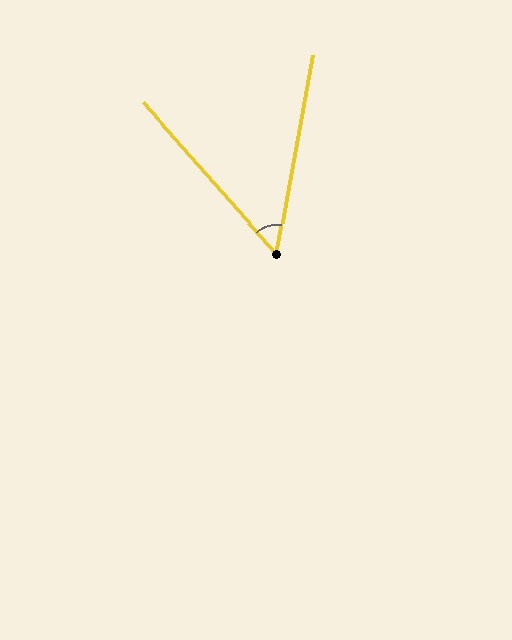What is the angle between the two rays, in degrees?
Approximately 52 degrees.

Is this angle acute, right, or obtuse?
It is acute.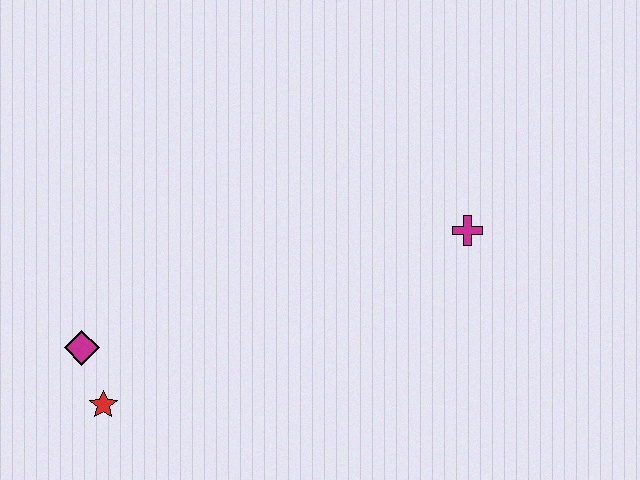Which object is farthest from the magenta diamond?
The magenta cross is farthest from the magenta diamond.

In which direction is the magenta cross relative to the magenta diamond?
The magenta cross is to the right of the magenta diamond.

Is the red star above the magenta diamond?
No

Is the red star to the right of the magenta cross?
No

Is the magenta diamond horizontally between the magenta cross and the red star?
No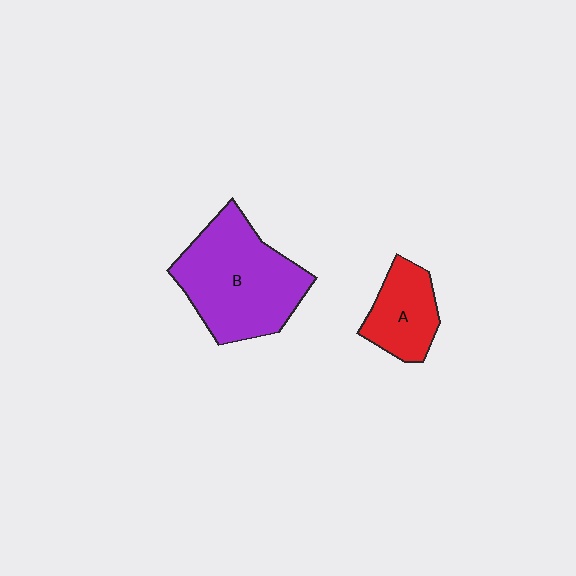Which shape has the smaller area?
Shape A (red).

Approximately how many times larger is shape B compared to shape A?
Approximately 2.1 times.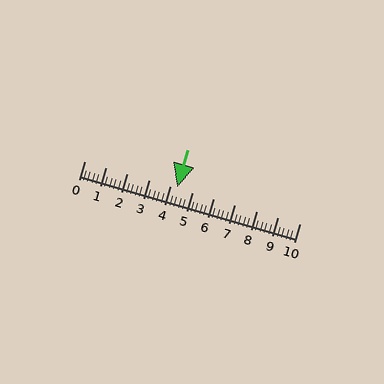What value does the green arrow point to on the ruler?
The green arrow points to approximately 4.3.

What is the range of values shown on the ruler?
The ruler shows values from 0 to 10.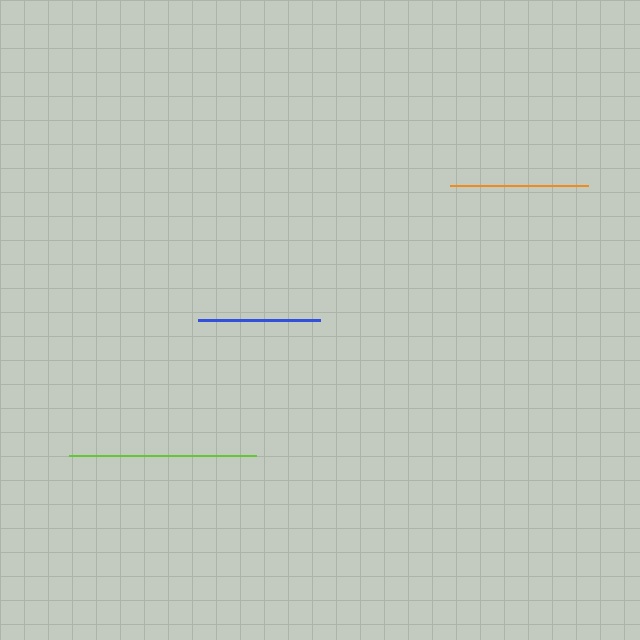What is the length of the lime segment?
The lime segment is approximately 188 pixels long.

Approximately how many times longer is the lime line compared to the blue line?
The lime line is approximately 1.5 times the length of the blue line.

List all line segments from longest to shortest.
From longest to shortest: lime, orange, blue.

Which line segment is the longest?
The lime line is the longest at approximately 188 pixels.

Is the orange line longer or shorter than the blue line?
The orange line is longer than the blue line.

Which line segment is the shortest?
The blue line is the shortest at approximately 122 pixels.